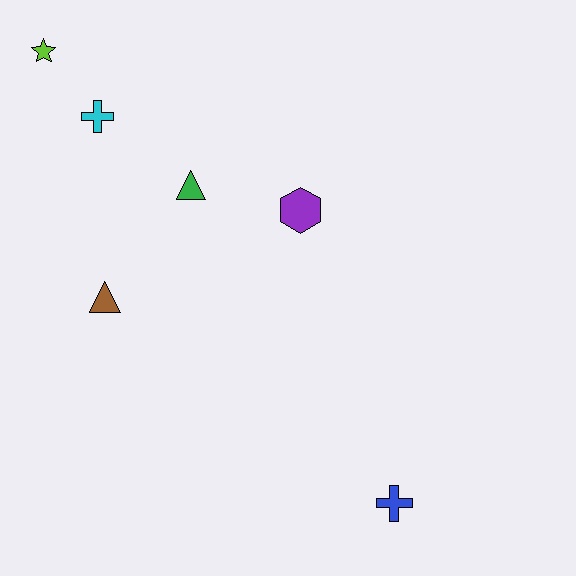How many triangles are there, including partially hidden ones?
There are 2 triangles.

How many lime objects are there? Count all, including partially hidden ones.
There is 1 lime object.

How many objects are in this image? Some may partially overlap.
There are 6 objects.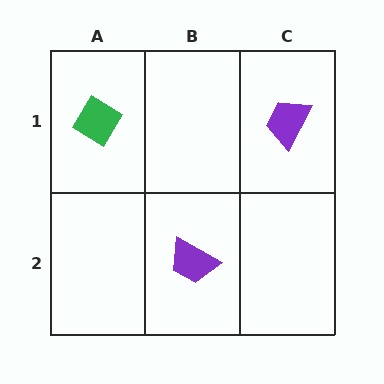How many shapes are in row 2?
1 shape.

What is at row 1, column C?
A purple trapezoid.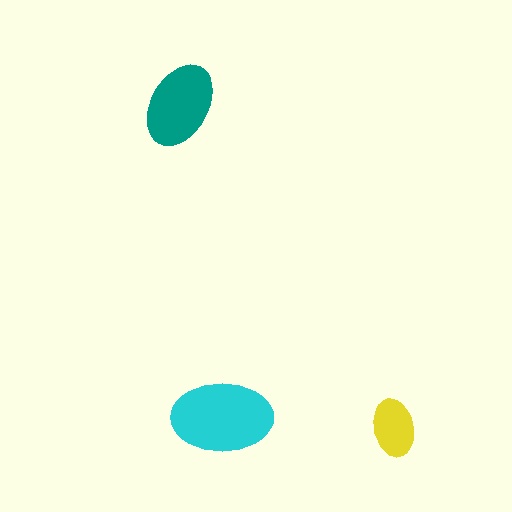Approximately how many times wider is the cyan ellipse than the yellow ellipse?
About 1.5 times wider.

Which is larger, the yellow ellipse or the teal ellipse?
The teal one.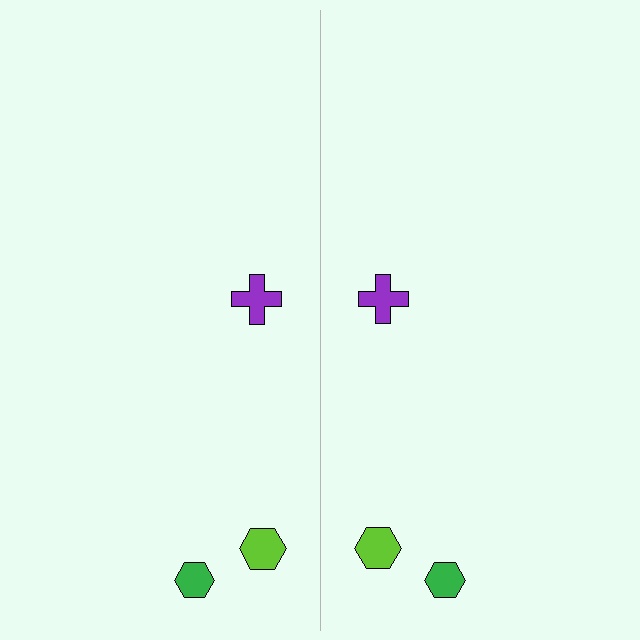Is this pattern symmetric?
Yes, this pattern has bilateral (reflection) symmetry.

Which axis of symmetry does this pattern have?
The pattern has a vertical axis of symmetry running through the center of the image.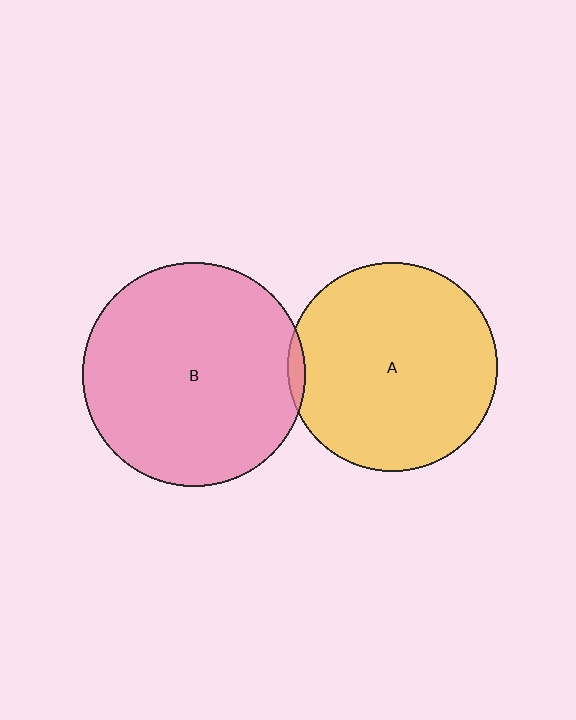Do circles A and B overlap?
Yes.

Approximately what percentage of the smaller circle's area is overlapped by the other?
Approximately 5%.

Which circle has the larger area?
Circle B (pink).